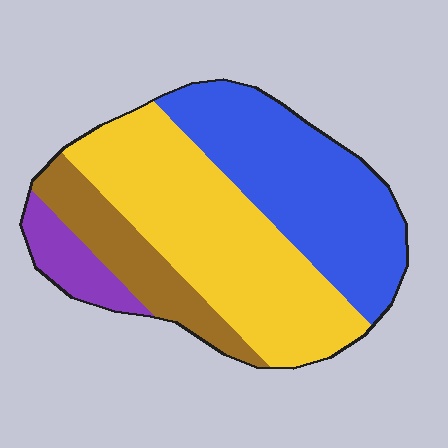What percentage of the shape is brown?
Brown covers 15% of the shape.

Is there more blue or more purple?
Blue.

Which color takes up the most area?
Yellow, at roughly 40%.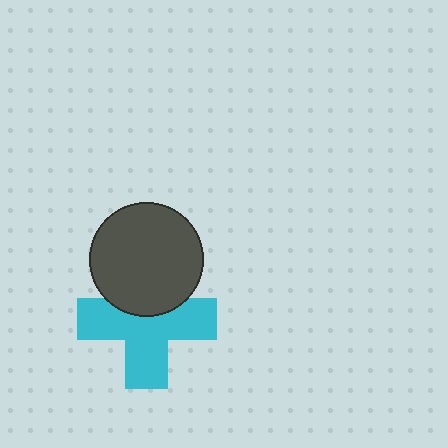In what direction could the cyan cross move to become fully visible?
The cyan cross could move down. That would shift it out from behind the dark gray circle entirely.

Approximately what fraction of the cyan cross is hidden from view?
Roughly 32% of the cyan cross is hidden behind the dark gray circle.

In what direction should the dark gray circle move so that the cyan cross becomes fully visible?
The dark gray circle should move up. That is the shortest direction to clear the overlap and leave the cyan cross fully visible.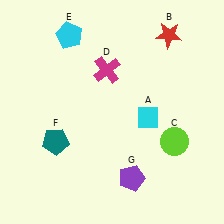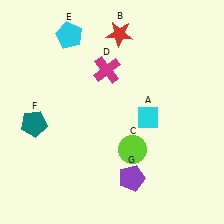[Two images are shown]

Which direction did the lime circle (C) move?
The lime circle (C) moved left.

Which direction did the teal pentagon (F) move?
The teal pentagon (F) moved left.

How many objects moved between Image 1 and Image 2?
3 objects moved between the two images.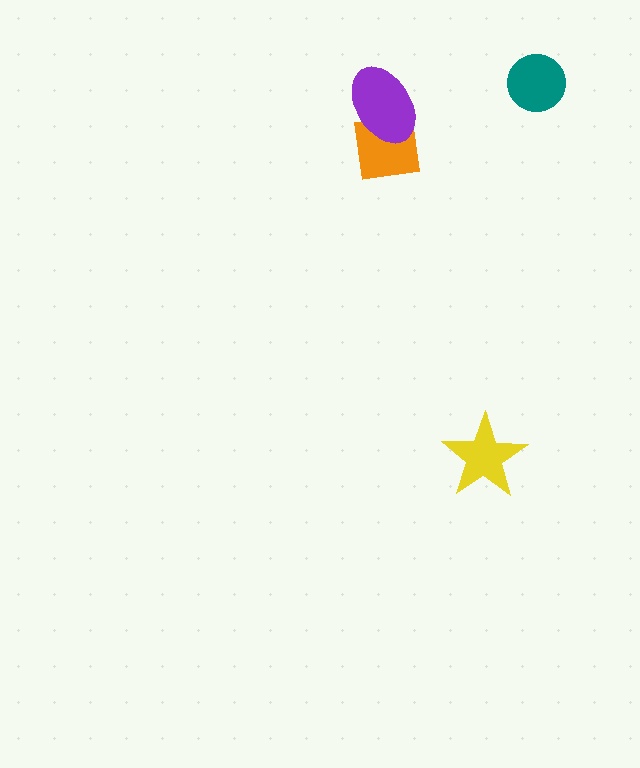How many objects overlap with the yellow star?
0 objects overlap with the yellow star.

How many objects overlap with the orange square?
1 object overlaps with the orange square.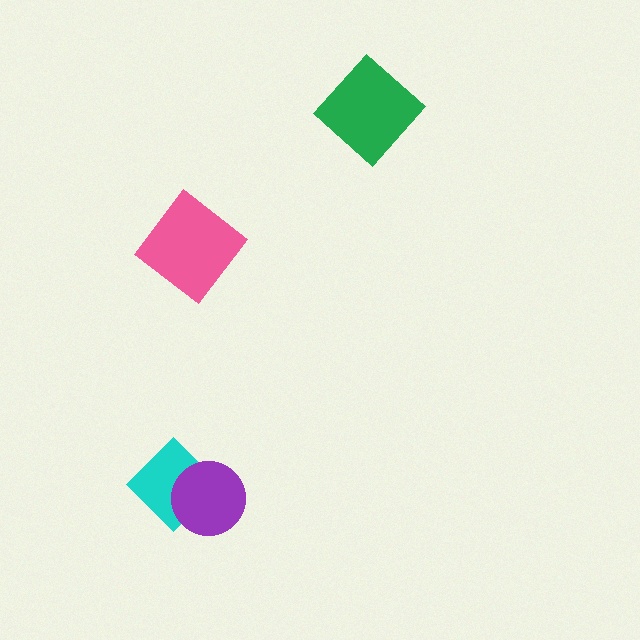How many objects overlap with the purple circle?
1 object overlaps with the purple circle.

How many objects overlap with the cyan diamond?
1 object overlaps with the cyan diamond.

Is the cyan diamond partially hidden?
Yes, it is partially covered by another shape.